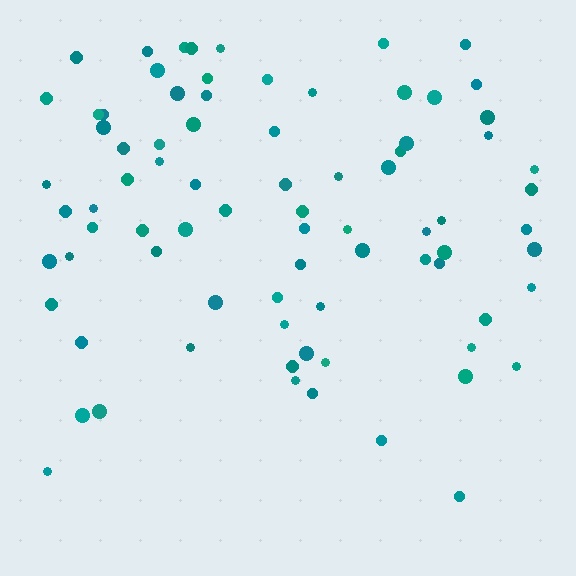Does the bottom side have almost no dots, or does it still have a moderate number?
Still a moderate number, just noticeably fewer than the top.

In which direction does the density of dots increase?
From bottom to top, with the top side densest.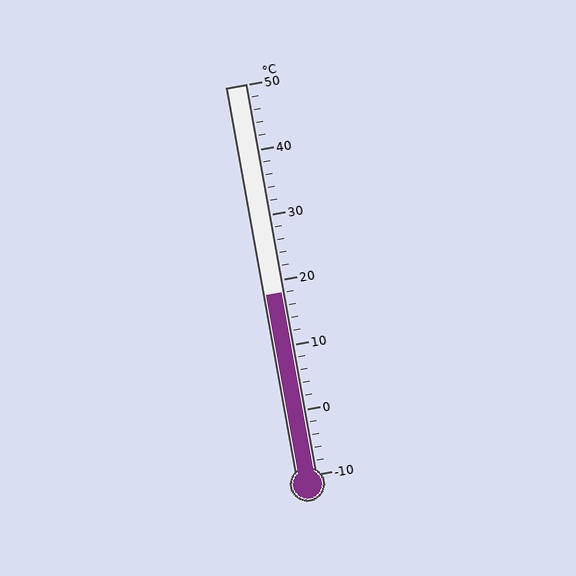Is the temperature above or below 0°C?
The temperature is above 0°C.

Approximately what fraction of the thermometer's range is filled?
The thermometer is filled to approximately 45% of its range.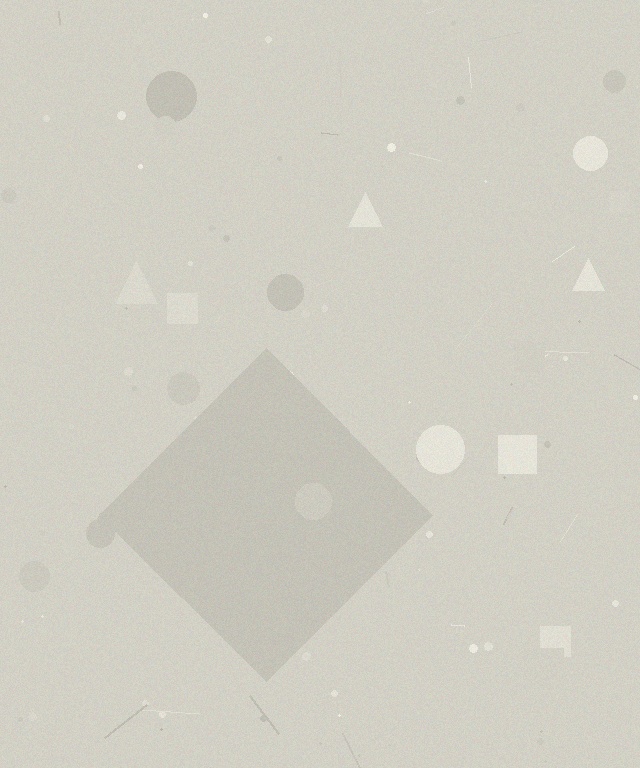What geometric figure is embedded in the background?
A diamond is embedded in the background.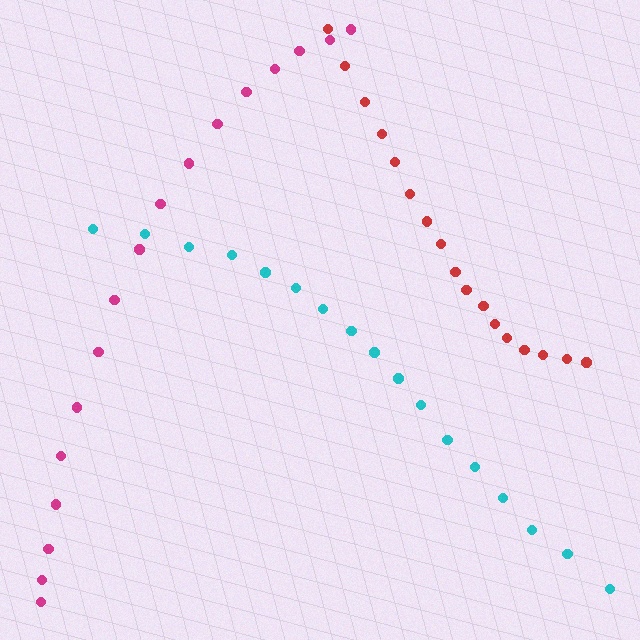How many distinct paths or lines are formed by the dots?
There are 3 distinct paths.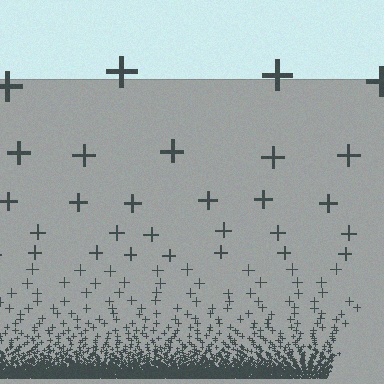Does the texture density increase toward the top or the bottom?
Density increases toward the bottom.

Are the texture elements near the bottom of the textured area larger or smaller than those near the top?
Smaller. The gradient is inverted — elements near the bottom are smaller and denser.